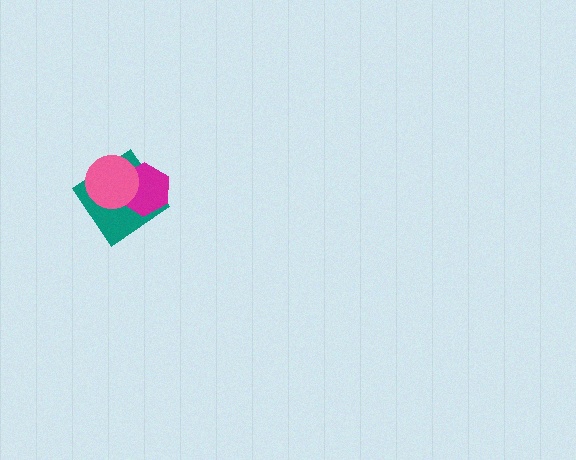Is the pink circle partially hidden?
No, no other shape covers it.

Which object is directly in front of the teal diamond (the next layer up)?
The magenta hexagon is directly in front of the teal diamond.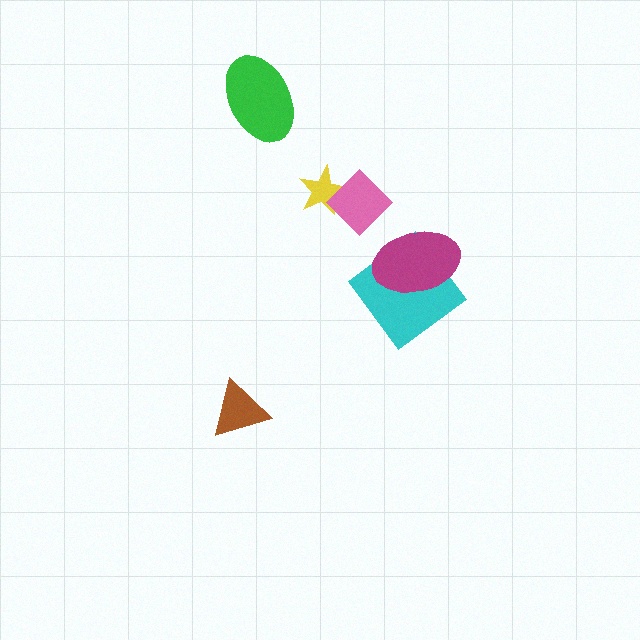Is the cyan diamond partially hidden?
Yes, it is partially covered by another shape.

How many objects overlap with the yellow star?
1 object overlaps with the yellow star.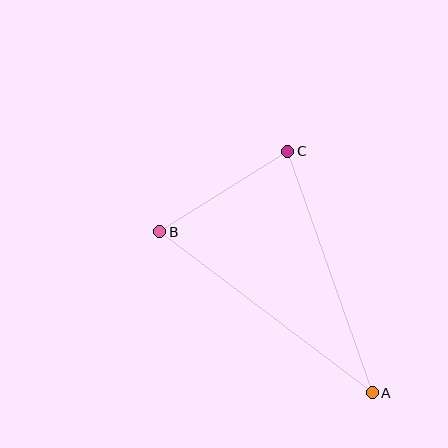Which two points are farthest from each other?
Points A and B are farthest from each other.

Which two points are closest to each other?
Points B and C are closest to each other.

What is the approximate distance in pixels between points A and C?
The distance between A and C is approximately 256 pixels.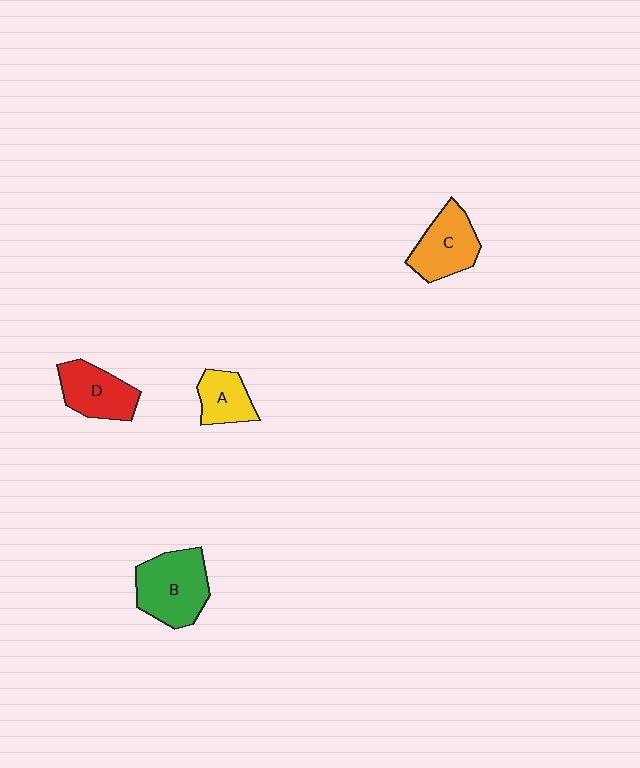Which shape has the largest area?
Shape B (green).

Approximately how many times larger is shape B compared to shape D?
Approximately 1.3 times.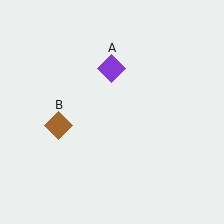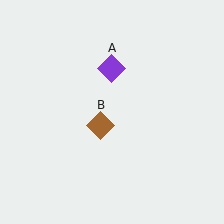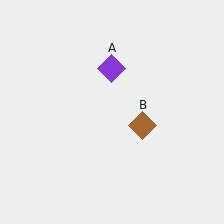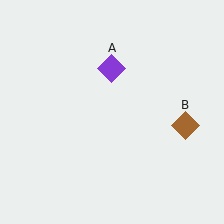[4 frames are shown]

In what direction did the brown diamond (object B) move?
The brown diamond (object B) moved right.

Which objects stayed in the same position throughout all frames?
Purple diamond (object A) remained stationary.